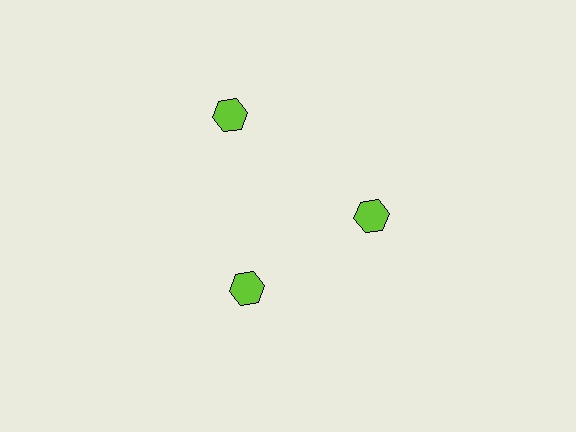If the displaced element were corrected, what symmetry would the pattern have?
It would have 3-fold rotational symmetry — the pattern would map onto itself every 120 degrees.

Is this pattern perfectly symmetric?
No. The 3 lime hexagons are arranged in a ring, but one element near the 11 o'clock position is pushed outward from the center, breaking the 3-fold rotational symmetry.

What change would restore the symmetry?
The symmetry would be restored by moving it inward, back onto the ring so that all 3 hexagons sit at equal angles and equal distance from the center.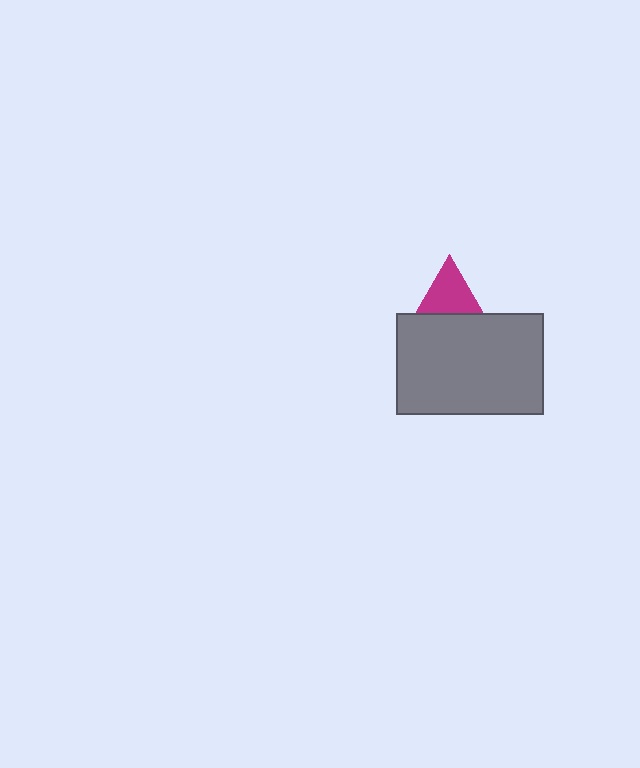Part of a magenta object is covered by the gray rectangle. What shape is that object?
It is a triangle.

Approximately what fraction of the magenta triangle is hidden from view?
Roughly 51% of the magenta triangle is hidden behind the gray rectangle.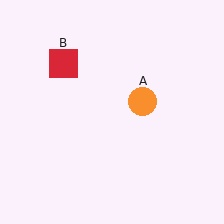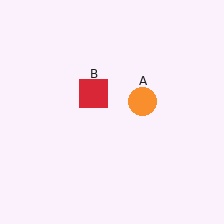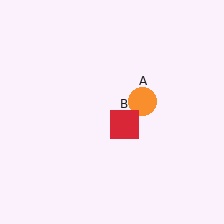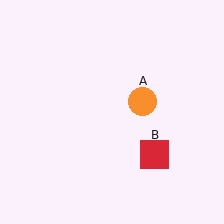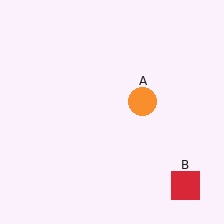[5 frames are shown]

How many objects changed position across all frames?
1 object changed position: red square (object B).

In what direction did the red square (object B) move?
The red square (object B) moved down and to the right.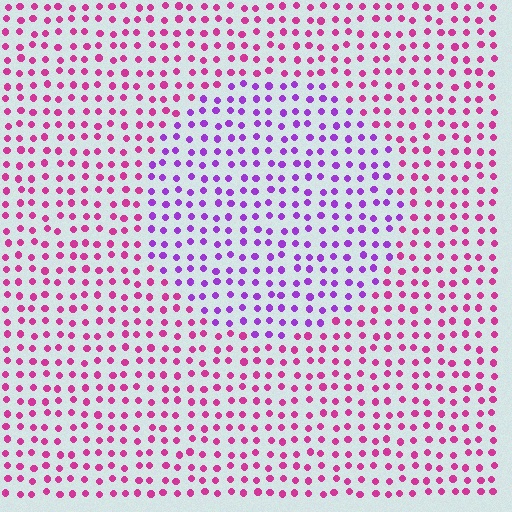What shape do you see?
I see a circle.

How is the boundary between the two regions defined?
The boundary is defined purely by a slight shift in hue (about 41 degrees). Spacing, size, and orientation are identical on both sides.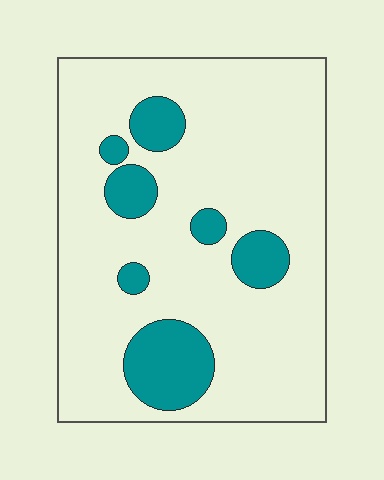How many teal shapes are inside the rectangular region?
7.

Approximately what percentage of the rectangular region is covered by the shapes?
Approximately 15%.